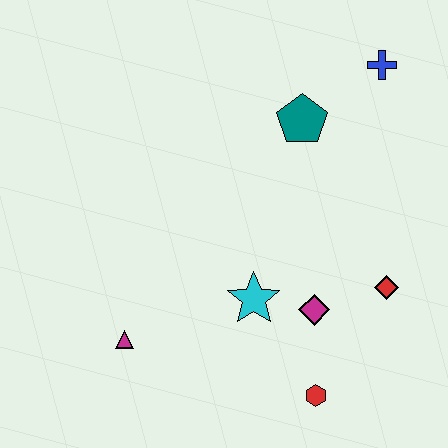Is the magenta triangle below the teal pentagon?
Yes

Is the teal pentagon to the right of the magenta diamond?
No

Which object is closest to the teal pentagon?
The blue cross is closest to the teal pentagon.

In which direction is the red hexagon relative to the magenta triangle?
The red hexagon is to the right of the magenta triangle.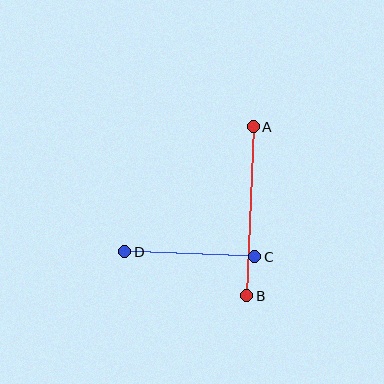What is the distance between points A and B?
The distance is approximately 170 pixels.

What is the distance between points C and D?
The distance is approximately 130 pixels.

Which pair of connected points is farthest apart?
Points A and B are farthest apart.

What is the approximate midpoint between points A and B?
The midpoint is at approximately (250, 211) pixels.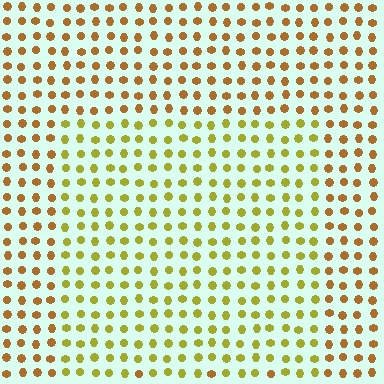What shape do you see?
I see a rectangle.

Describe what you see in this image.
The image is filled with small brown elements in a uniform arrangement. A rectangle-shaped region is visible where the elements are tinted to a slightly different hue, forming a subtle color boundary.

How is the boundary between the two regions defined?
The boundary is defined purely by a slight shift in hue (about 34 degrees). Spacing, size, and orientation are identical on both sides.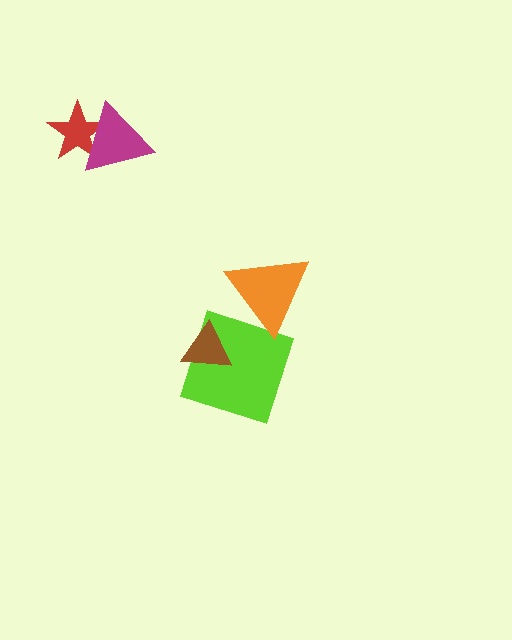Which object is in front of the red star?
The magenta triangle is in front of the red star.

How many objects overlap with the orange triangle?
1 object overlaps with the orange triangle.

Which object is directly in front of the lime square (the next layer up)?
The orange triangle is directly in front of the lime square.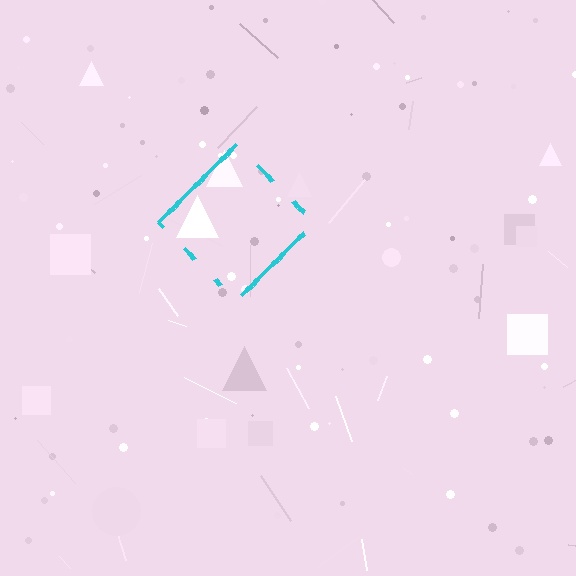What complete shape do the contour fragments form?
The contour fragments form a diamond.